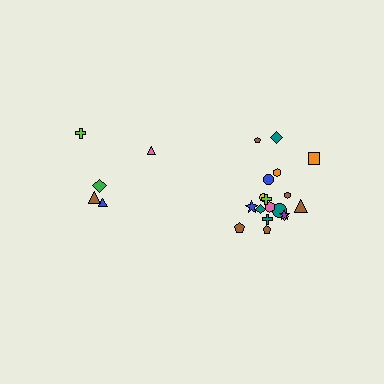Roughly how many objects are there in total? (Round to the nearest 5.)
Roughly 25 objects in total.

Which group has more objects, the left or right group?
The right group.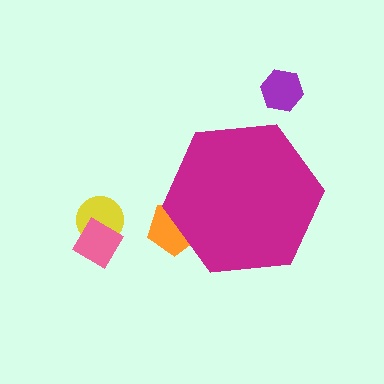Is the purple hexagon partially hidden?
No, the purple hexagon is fully visible.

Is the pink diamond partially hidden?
No, the pink diamond is fully visible.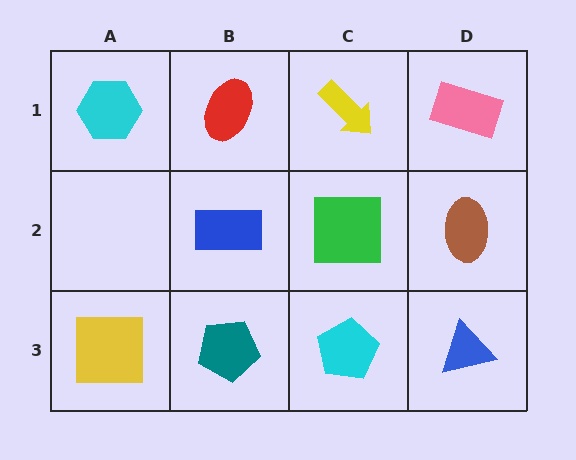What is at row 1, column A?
A cyan hexagon.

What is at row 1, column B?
A red ellipse.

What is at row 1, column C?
A yellow arrow.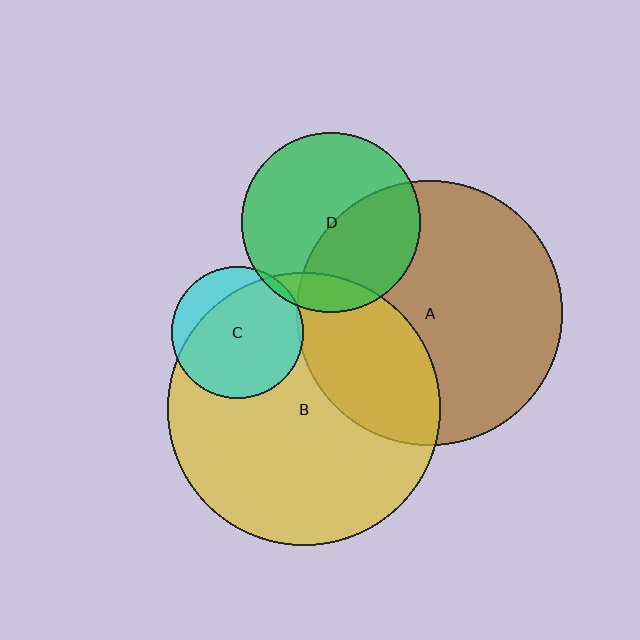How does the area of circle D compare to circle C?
Approximately 1.9 times.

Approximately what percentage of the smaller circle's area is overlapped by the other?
Approximately 5%.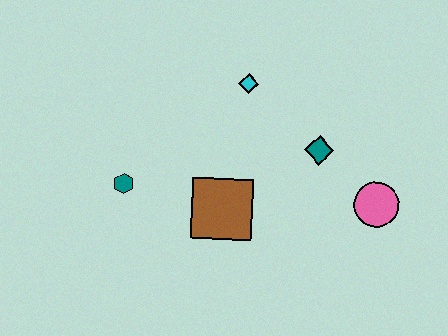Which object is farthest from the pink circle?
The teal hexagon is farthest from the pink circle.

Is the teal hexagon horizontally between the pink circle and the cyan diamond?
No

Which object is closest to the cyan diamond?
The teal diamond is closest to the cyan diamond.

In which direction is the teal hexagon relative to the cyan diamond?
The teal hexagon is to the left of the cyan diamond.